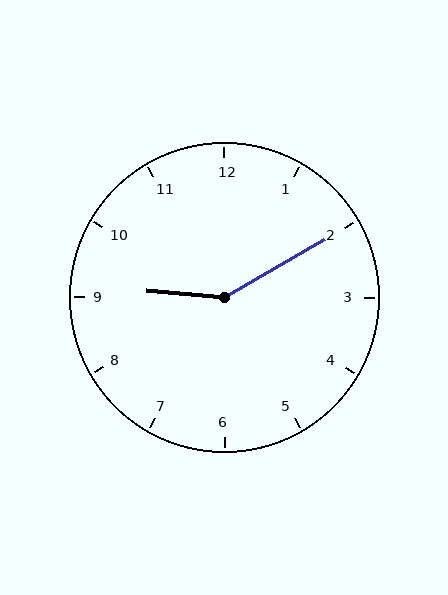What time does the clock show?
9:10.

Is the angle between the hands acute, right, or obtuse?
It is obtuse.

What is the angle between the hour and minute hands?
Approximately 145 degrees.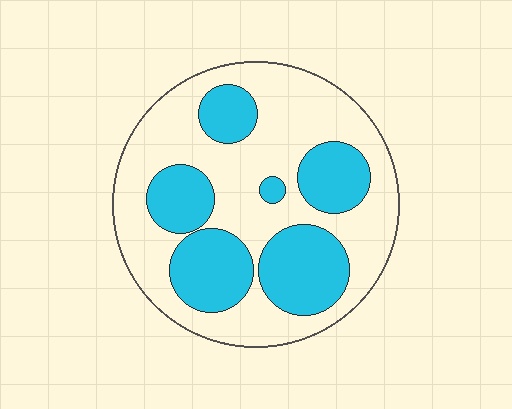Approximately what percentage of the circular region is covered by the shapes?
Approximately 35%.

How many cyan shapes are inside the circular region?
6.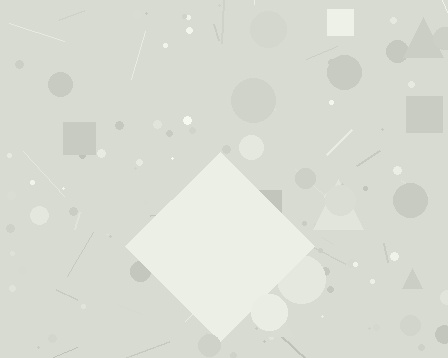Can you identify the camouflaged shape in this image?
The camouflaged shape is a diamond.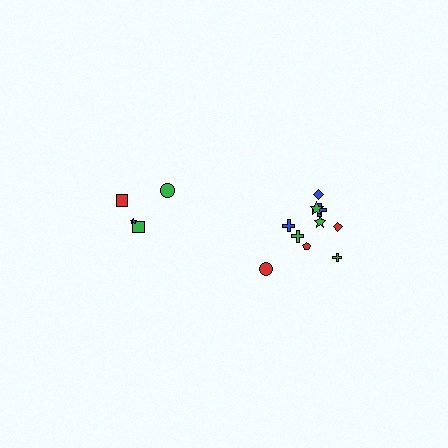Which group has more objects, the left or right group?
The right group.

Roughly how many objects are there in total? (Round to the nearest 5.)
Roughly 15 objects in total.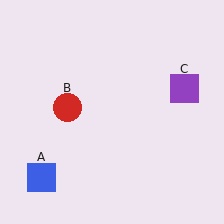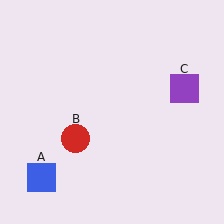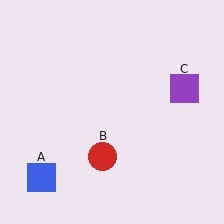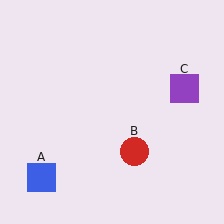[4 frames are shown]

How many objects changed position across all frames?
1 object changed position: red circle (object B).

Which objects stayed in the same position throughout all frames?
Blue square (object A) and purple square (object C) remained stationary.